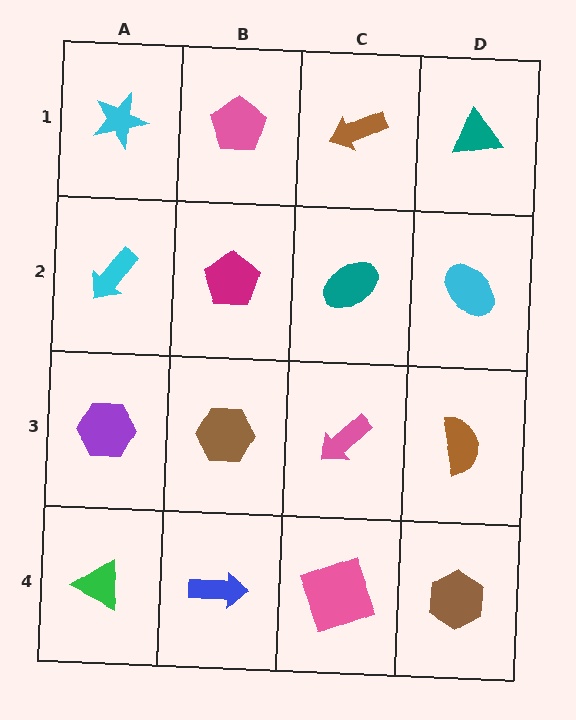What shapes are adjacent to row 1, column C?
A teal ellipse (row 2, column C), a pink pentagon (row 1, column B), a teal triangle (row 1, column D).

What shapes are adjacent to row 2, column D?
A teal triangle (row 1, column D), a brown semicircle (row 3, column D), a teal ellipse (row 2, column C).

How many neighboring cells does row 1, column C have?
3.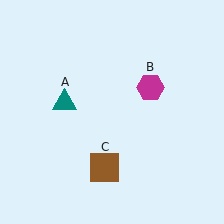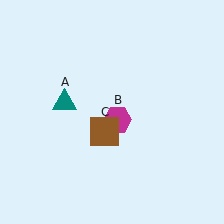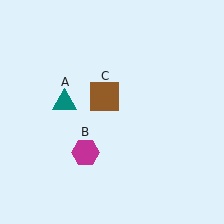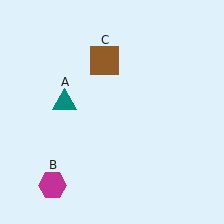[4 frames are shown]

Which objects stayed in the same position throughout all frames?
Teal triangle (object A) remained stationary.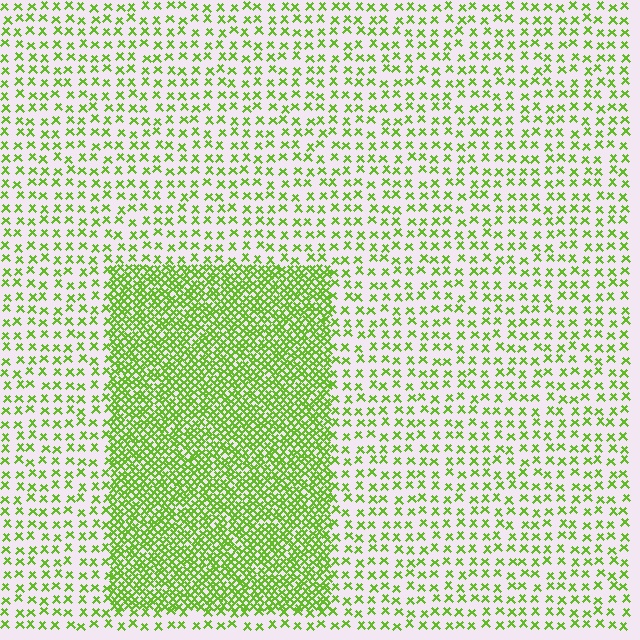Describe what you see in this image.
The image contains small lime elements arranged at two different densities. A rectangle-shaped region is visible where the elements are more densely packed than the surrounding area.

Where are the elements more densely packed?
The elements are more densely packed inside the rectangle boundary.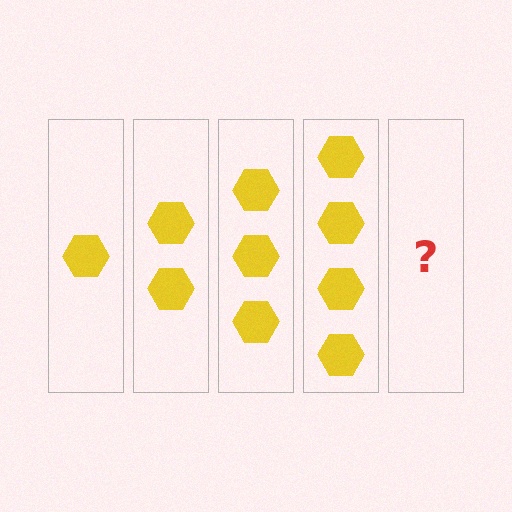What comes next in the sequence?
The next element should be 5 hexagons.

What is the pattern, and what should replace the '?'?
The pattern is that each step adds one more hexagon. The '?' should be 5 hexagons.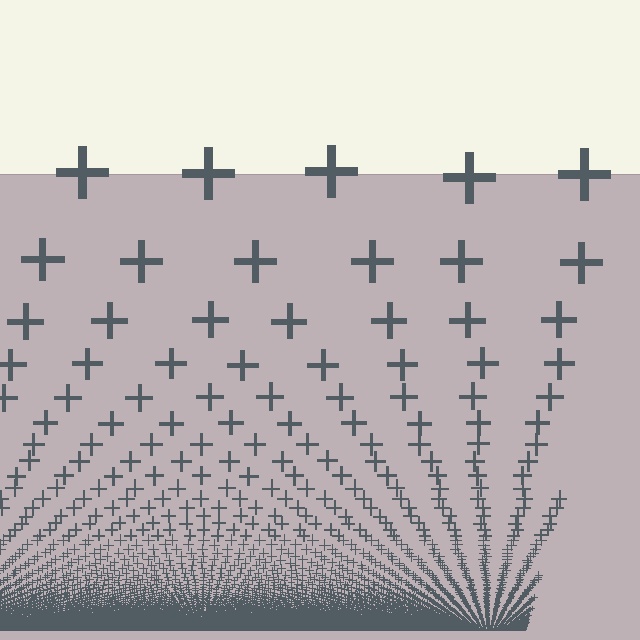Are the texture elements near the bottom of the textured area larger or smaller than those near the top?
Smaller. The gradient is inverted — elements near the bottom are smaller and denser.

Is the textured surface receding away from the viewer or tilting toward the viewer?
The surface appears to tilt toward the viewer. Texture elements get larger and sparser toward the top.